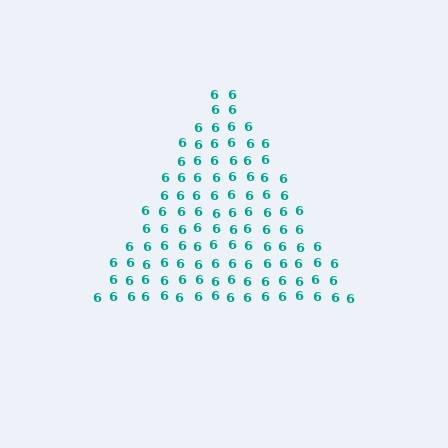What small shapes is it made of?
It is made of small digit 6's.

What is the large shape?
The large shape is a triangle.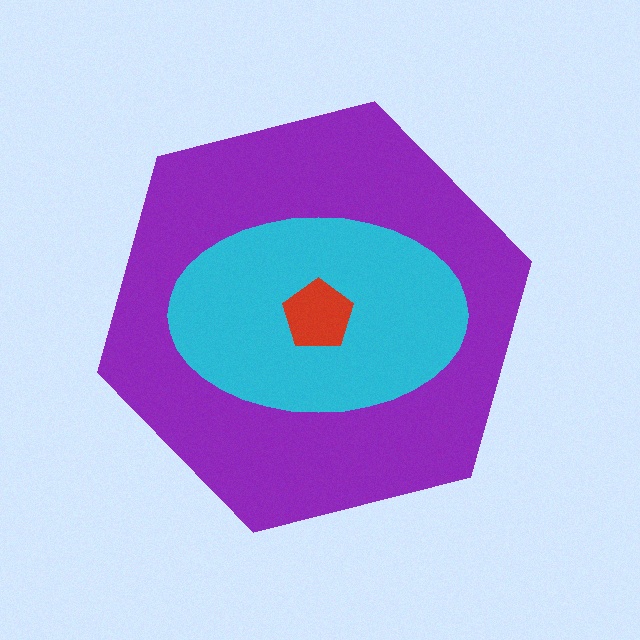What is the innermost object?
The red pentagon.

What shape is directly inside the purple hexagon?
The cyan ellipse.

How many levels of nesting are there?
3.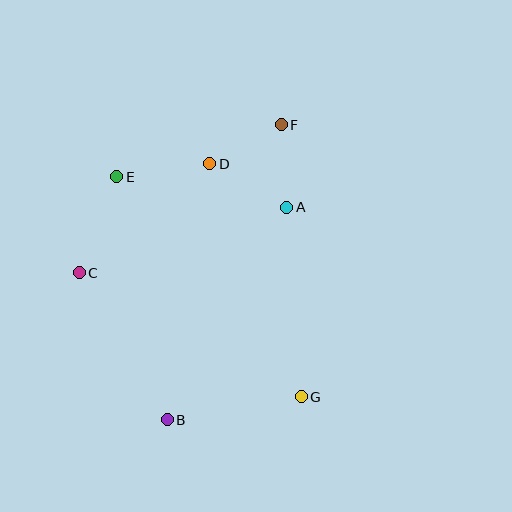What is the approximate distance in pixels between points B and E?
The distance between B and E is approximately 249 pixels.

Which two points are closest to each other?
Points D and F are closest to each other.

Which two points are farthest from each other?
Points B and F are farthest from each other.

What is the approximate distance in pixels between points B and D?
The distance between B and D is approximately 260 pixels.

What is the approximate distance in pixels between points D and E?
The distance between D and E is approximately 94 pixels.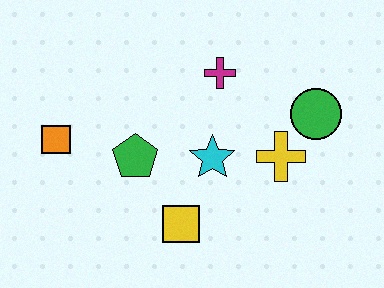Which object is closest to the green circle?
The yellow cross is closest to the green circle.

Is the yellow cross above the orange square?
No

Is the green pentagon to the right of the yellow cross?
No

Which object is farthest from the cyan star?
The orange square is farthest from the cyan star.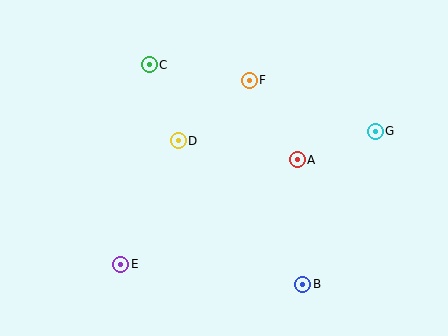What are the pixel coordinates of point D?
Point D is at (178, 141).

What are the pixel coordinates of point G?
Point G is at (375, 131).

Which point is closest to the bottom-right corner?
Point B is closest to the bottom-right corner.